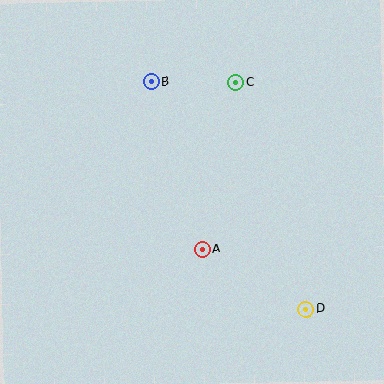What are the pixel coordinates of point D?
Point D is at (306, 309).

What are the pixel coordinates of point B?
Point B is at (151, 82).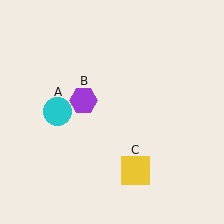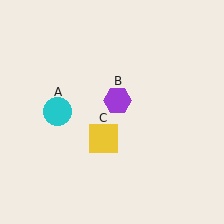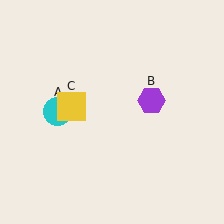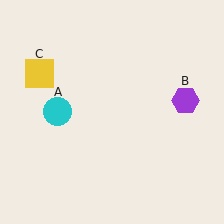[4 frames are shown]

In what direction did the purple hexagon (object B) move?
The purple hexagon (object B) moved right.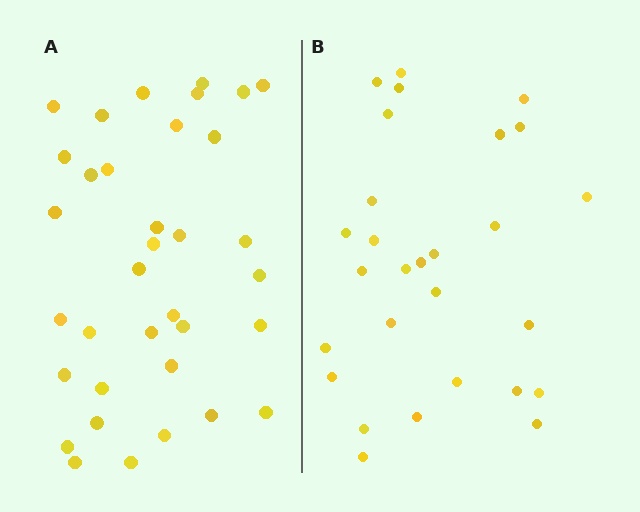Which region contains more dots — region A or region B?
Region A (the left region) has more dots.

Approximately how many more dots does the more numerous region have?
Region A has roughly 8 or so more dots than region B.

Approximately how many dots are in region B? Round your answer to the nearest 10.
About 30 dots. (The exact count is 28, which rounds to 30.)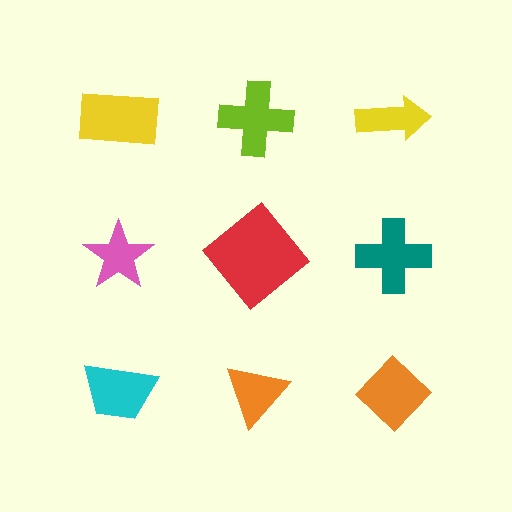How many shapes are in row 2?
3 shapes.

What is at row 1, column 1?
A yellow rectangle.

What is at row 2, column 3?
A teal cross.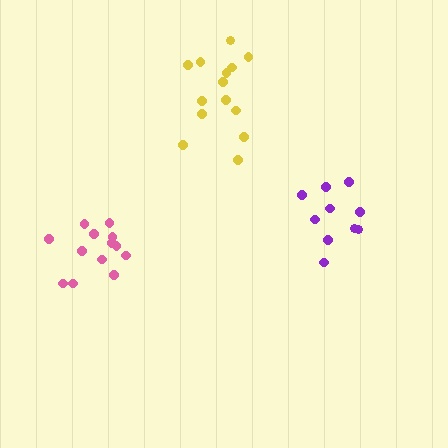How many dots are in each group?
Group 1: 10 dots, Group 2: 13 dots, Group 3: 14 dots (37 total).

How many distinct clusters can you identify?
There are 3 distinct clusters.